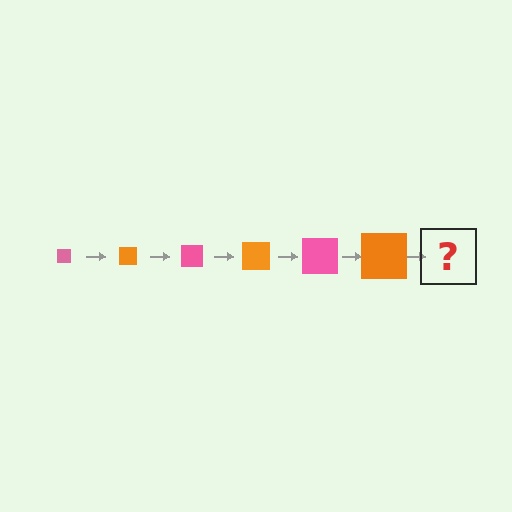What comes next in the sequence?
The next element should be a pink square, larger than the previous one.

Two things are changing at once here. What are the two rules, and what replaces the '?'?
The two rules are that the square grows larger each step and the color cycles through pink and orange. The '?' should be a pink square, larger than the previous one.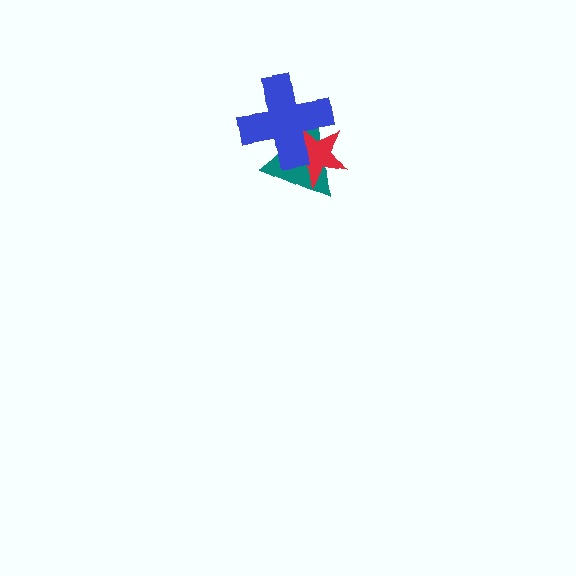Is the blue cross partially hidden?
No, no other shape covers it.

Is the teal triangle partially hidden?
Yes, it is partially covered by another shape.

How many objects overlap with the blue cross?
2 objects overlap with the blue cross.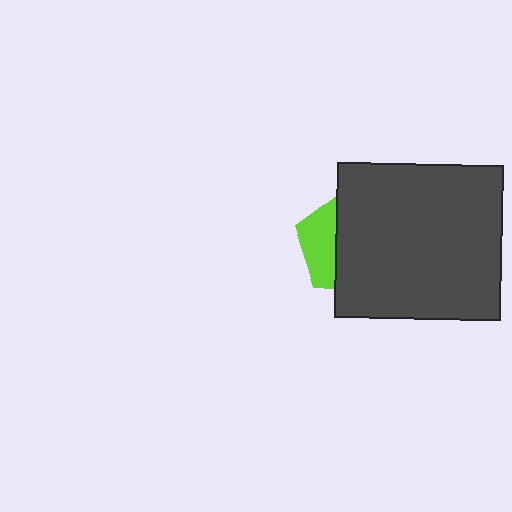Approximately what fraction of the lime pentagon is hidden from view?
Roughly 66% of the lime pentagon is hidden behind the dark gray rectangle.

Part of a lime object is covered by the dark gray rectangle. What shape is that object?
It is a pentagon.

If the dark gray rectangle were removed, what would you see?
You would see the complete lime pentagon.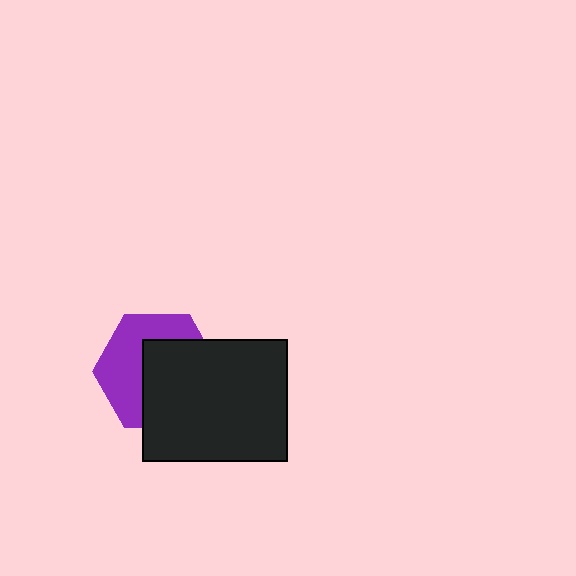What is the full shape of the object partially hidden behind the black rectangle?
The partially hidden object is a purple hexagon.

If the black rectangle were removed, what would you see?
You would see the complete purple hexagon.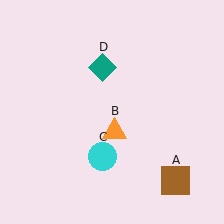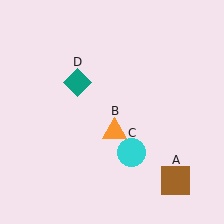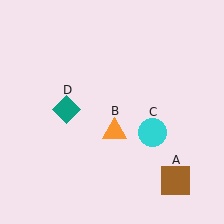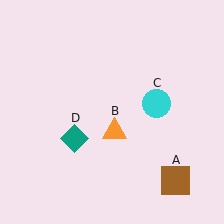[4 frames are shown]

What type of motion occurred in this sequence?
The cyan circle (object C), teal diamond (object D) rotated counterclockwise around the center of the scene.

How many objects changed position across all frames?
2 objects changed position: cyan circle (object C), teal diamond (object D).